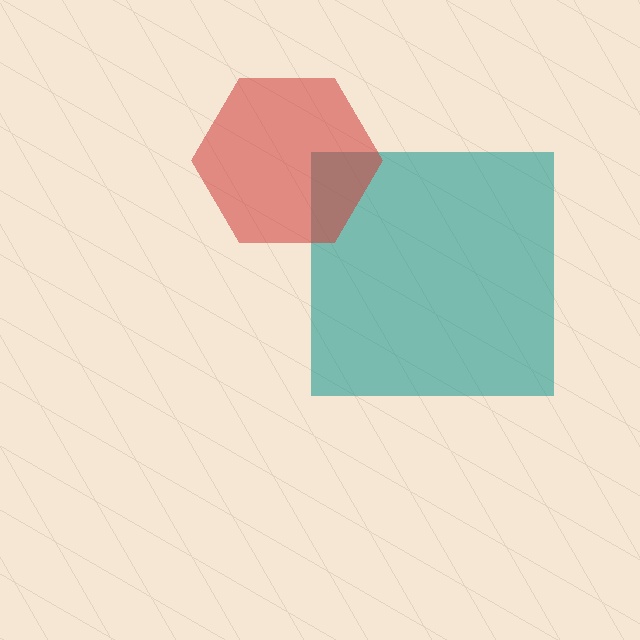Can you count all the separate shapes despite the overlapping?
Yes, there are 2 separate shapes.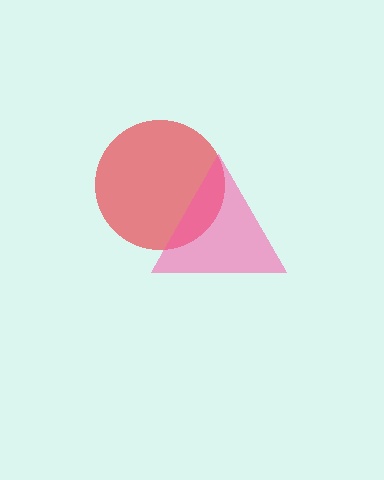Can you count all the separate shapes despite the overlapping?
Yes, there are 2 separate shapes.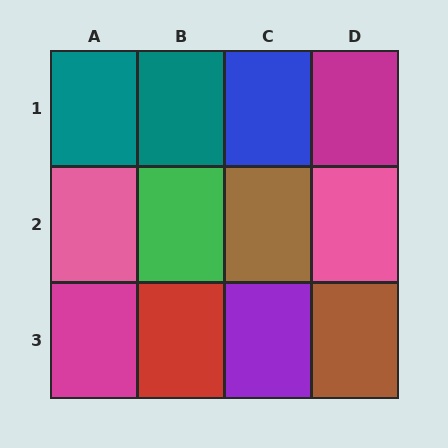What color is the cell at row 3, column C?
Purple.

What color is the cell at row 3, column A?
Magenta.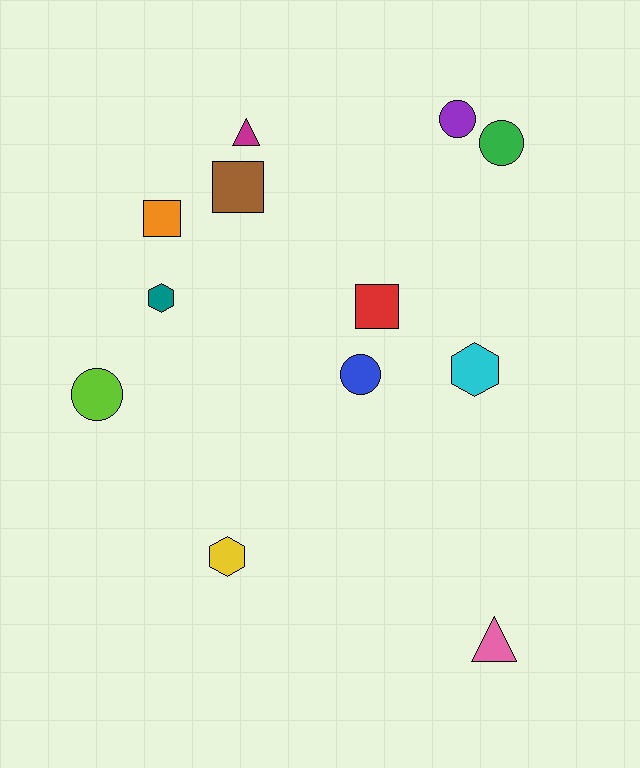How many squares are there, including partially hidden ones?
There are 3 squares.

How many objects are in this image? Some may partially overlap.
There are 12 objects.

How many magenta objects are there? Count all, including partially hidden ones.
There is 1 magenta object.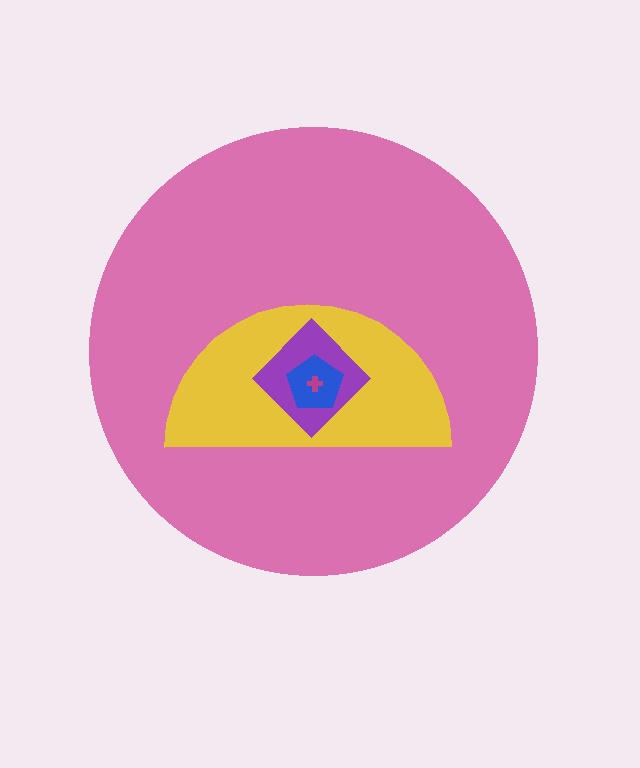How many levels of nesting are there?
5.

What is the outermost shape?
The pink circle.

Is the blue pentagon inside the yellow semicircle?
Yes.